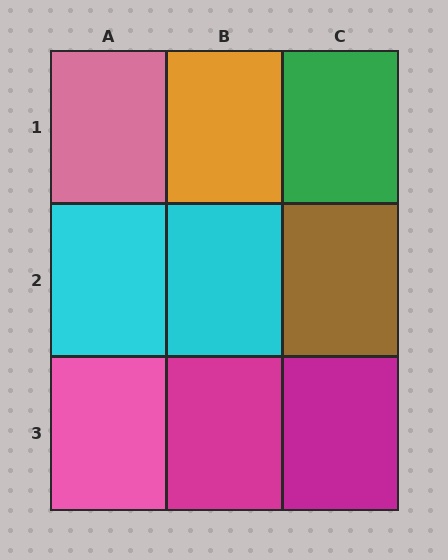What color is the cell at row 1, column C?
Green.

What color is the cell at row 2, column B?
Cyan.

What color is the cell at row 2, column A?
Cyan.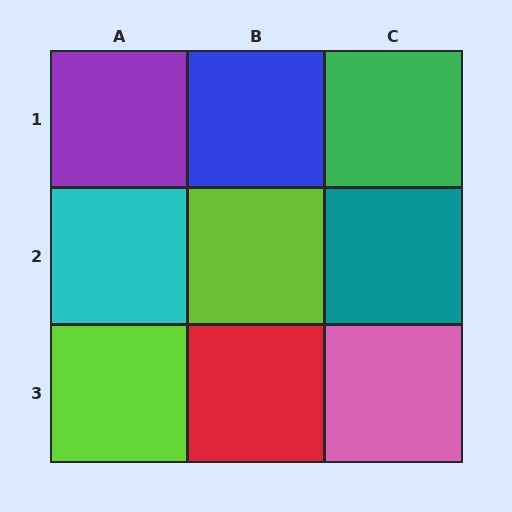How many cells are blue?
1 cell is blue.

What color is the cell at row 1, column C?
Green.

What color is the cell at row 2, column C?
Teal.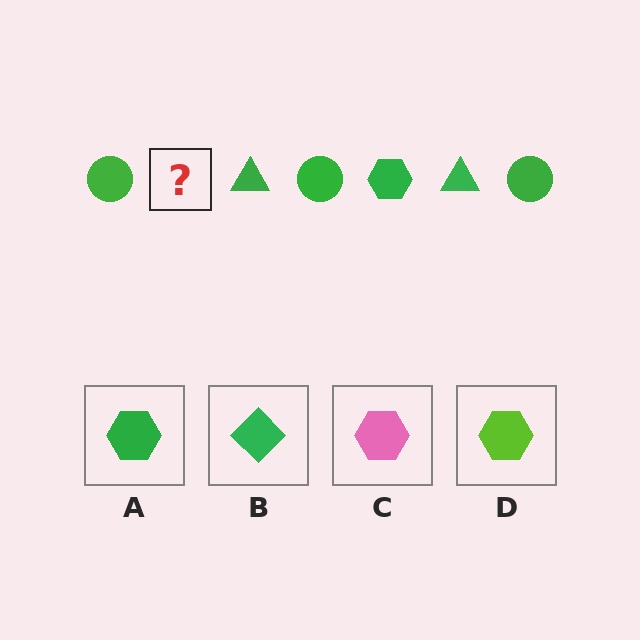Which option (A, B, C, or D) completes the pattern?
A.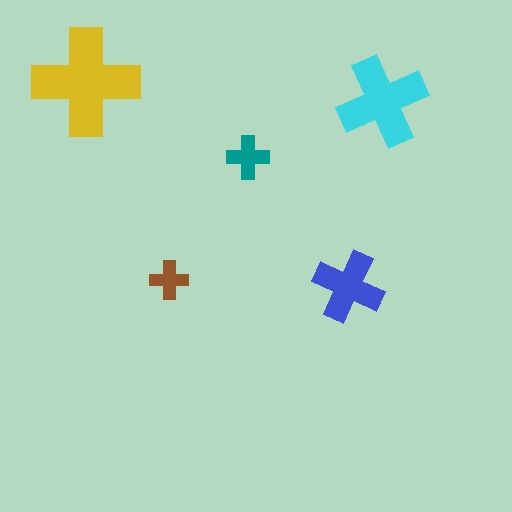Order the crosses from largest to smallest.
the yellow one, the cyan one, the blue one, the teal one, the brown one.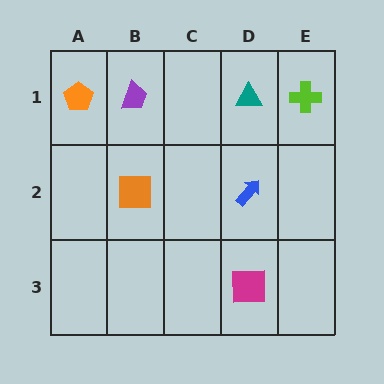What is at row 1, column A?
An orange pentagon.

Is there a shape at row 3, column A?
No, that cell is empty.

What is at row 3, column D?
A magenta square.